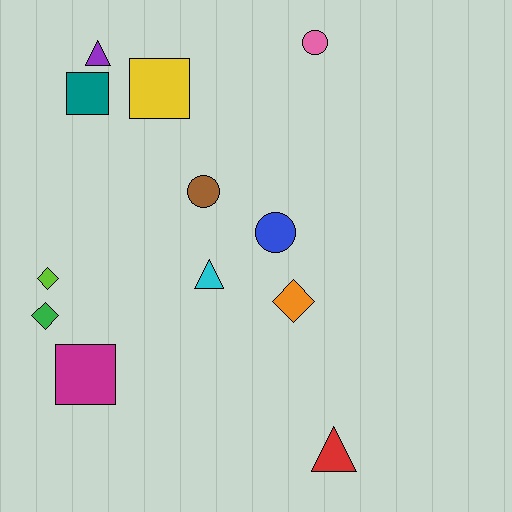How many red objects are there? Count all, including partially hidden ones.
There is 1 red object.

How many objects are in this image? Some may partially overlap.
There are 12 objects.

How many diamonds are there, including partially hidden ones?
There are 3 diamonds.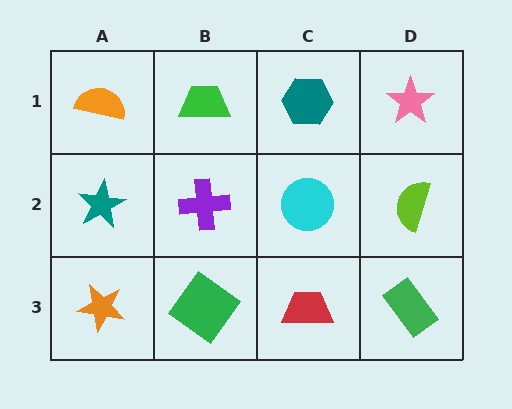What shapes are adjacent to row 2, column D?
A pink star (row 1, column D), a green rectangle (row 3, column D), a cyan circle (row 2, column C).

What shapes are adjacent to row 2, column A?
An orange semicircle (row 1, column A), an orange star (row 3, column A), a purple cross (row 2, column B).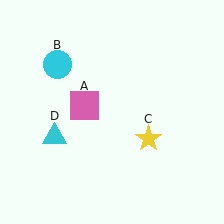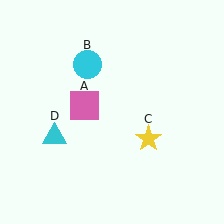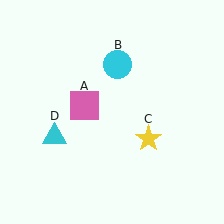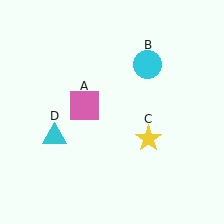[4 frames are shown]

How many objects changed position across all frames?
1 object changed position: cyan circle (object B).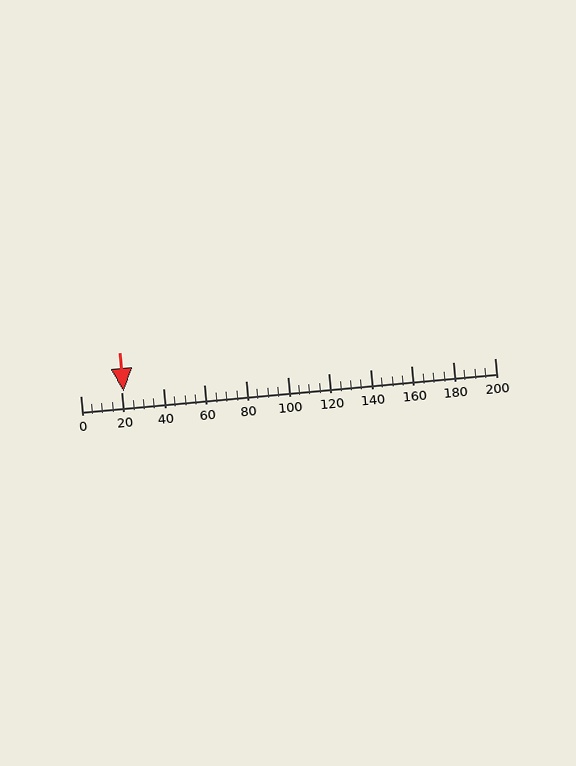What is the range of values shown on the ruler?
The ruler shows values from 0 to 200.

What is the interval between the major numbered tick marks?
The major tick marks are spaced 20 units apart.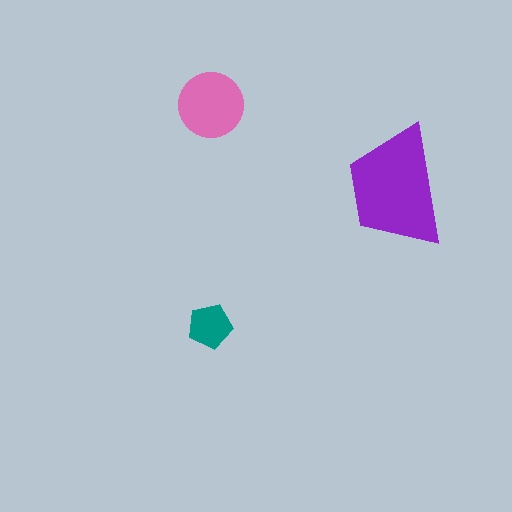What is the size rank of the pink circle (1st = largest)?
2nd.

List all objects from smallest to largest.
The teal pentagon, the pink circle, the purple trapezoid.